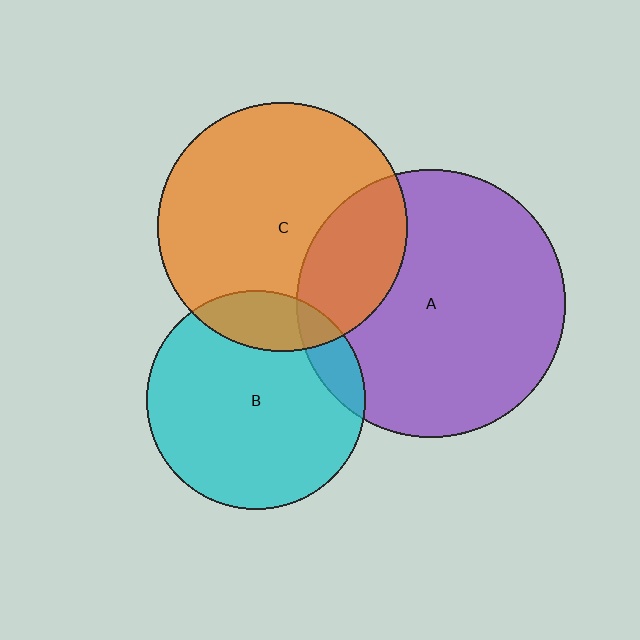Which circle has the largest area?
Circle A (purple).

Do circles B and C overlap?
Yes.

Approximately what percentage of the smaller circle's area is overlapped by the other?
Approximately 15%.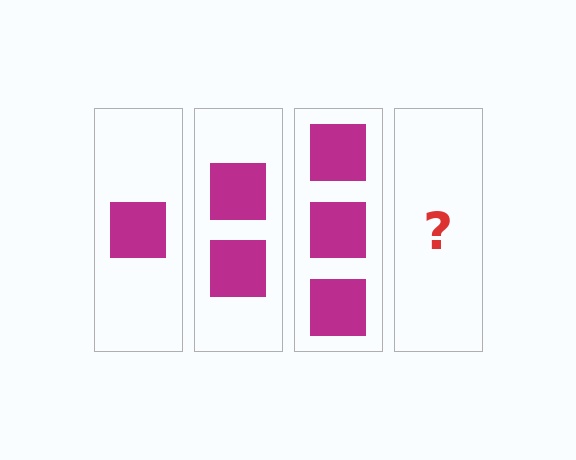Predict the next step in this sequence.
The next step is 4 squares.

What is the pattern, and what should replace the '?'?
The pattern is that each step adds one more square. The '?' should be 4 squares.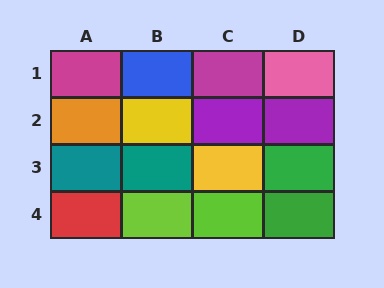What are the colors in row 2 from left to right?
Orange, yellow, purple, purple.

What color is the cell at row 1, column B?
Blue.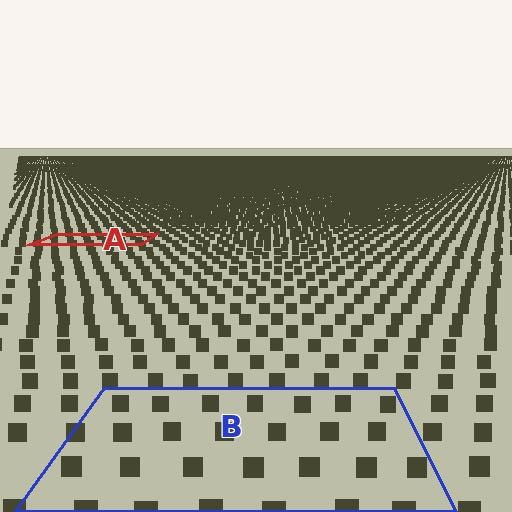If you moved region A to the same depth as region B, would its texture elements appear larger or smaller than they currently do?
They would appear larger. At a closer depth, the same texture elements are projected at a bigger on-screen size.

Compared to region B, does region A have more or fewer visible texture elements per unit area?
Region A has more texture elements per unit area — they are packed more densely because it is farther away.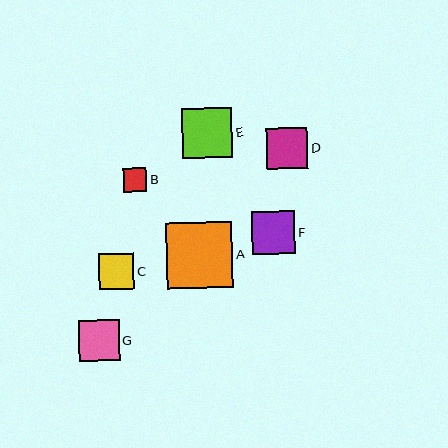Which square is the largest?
Square A is the largest with a size of approximately 66 pixels.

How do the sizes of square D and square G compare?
Square D and square G are approximately the same size.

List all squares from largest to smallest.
From largest to smallest: A, E, F, D, G, C, B.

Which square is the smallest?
Square B is the smallest with a size of approximately 24 pixels.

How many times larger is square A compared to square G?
Square A is approximately 1.6 times the size of square G.